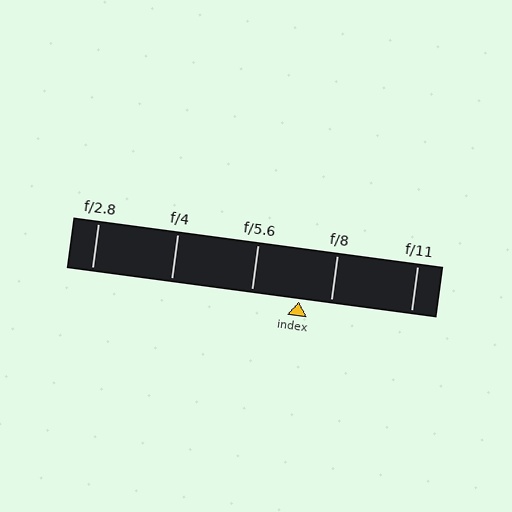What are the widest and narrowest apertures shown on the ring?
The widest aperture shown is f/2.8 and the narrowest is f/11.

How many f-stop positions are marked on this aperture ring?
There are 5 f-stop positions marked.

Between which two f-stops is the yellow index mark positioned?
The index mark is between f/5.6 and f/8.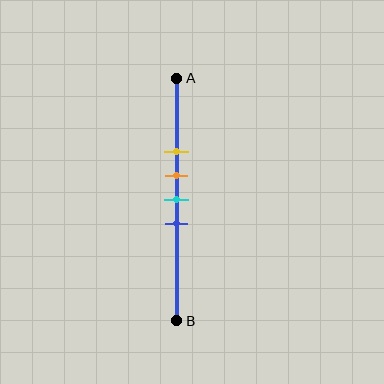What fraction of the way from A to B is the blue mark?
The blue mark is approximately 60% (0.6) of the way from A to B.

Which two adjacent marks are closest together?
The orange and cyan marks are the closest adjacent pair.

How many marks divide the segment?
There are 4 marks dividing the segment.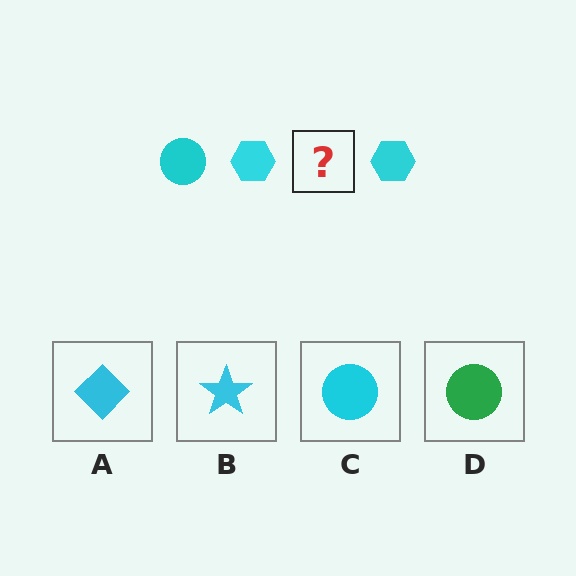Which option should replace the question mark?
Option C.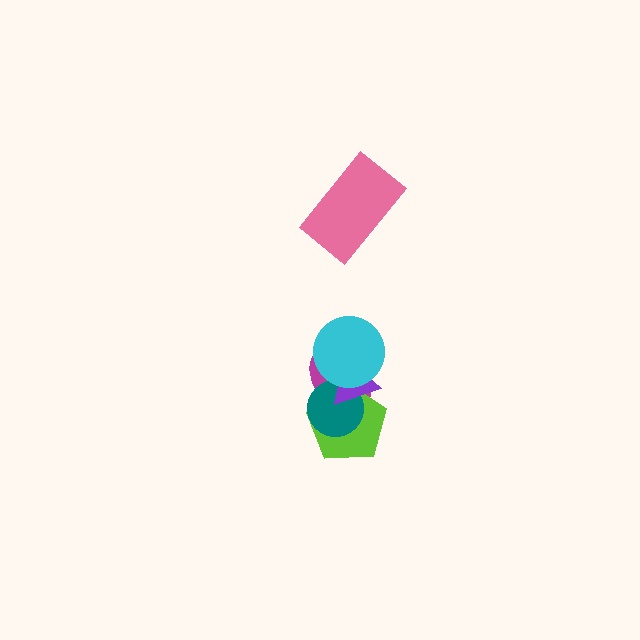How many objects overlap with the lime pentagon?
3 objects overlap with the lime pentagon.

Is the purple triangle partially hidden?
Yes, it is partially covered by another shape.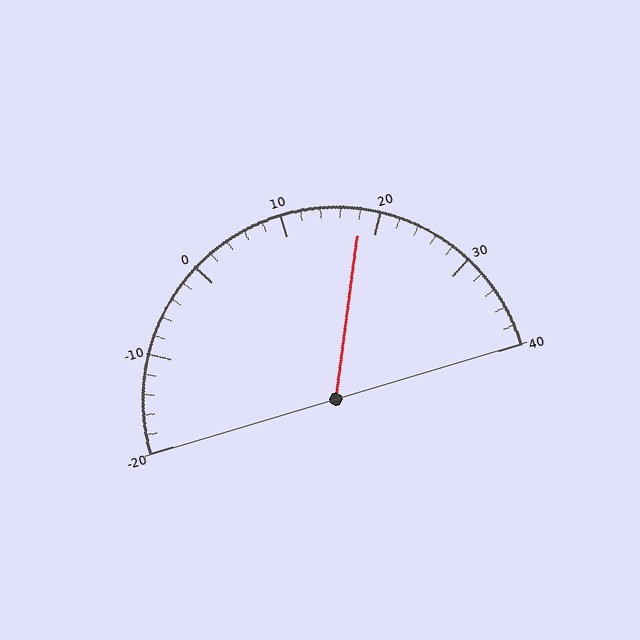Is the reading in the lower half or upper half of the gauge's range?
The reading is in the upper half of the range (-20 to 40).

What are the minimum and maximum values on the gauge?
The gauge ranges from -20 to 40.